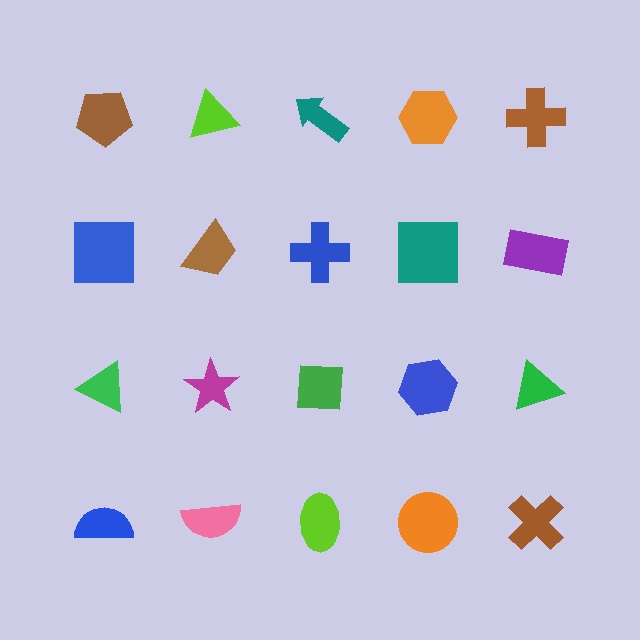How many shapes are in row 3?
5 shapes.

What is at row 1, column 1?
A brown pentagon.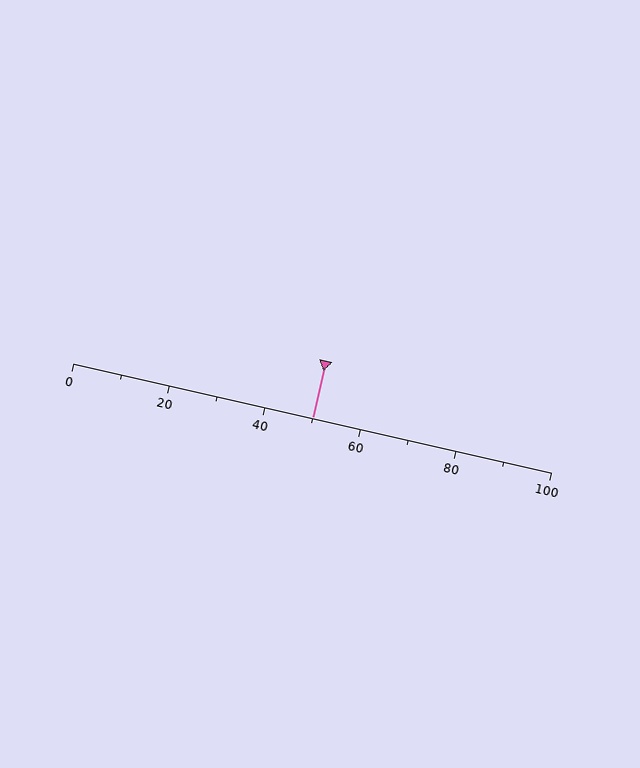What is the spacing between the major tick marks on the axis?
The major ticks are spaced 20 apart.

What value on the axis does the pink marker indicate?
The marker indicates approximately 50.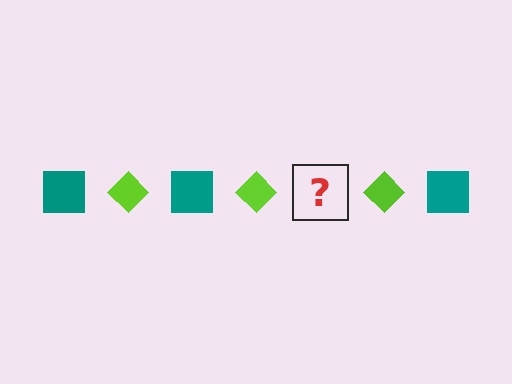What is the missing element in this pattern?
The missing element is a teal square.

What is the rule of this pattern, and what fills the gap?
The rule is that the pattern alternates between teal square and lime diamond. The gap should be filled with a teal square.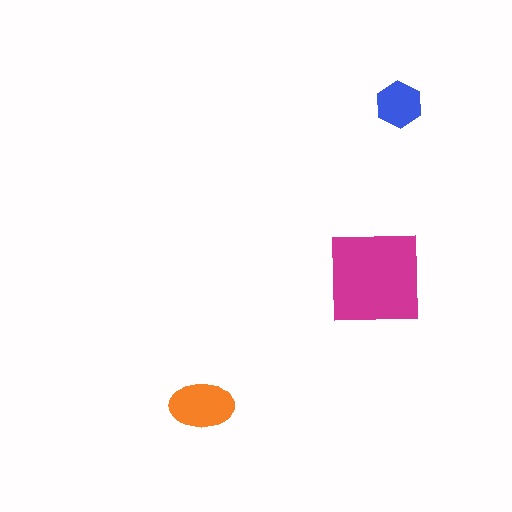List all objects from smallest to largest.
The blue hexagon, the orange ellipse, the magenta square.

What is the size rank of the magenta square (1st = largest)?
1st.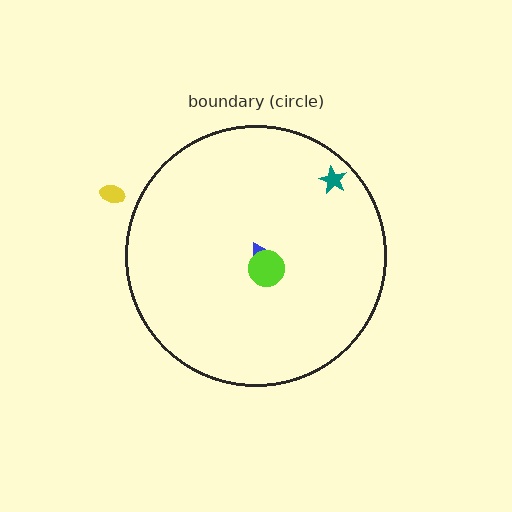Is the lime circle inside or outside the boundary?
Inside.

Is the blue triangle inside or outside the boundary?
Inside.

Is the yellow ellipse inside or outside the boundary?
Outside.